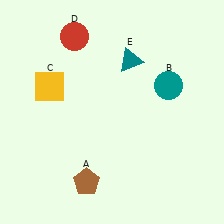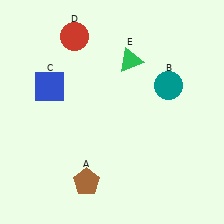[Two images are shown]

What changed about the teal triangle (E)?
In Image 1, E is teal. In Image 2, it changed to green.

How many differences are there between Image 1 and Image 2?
There are 2 differences between the two images.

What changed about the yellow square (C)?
In Image 1, C is yellow. In Image 2, it changed to blue.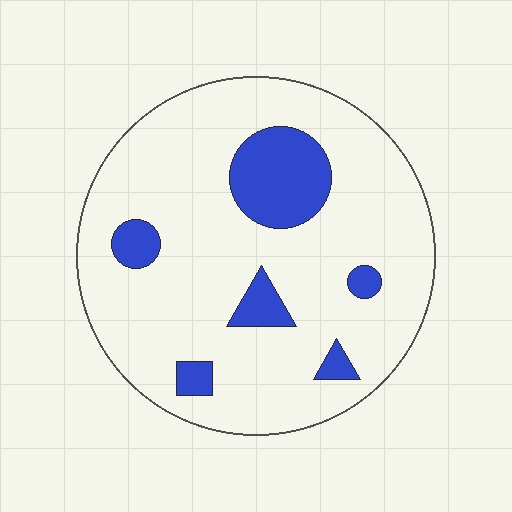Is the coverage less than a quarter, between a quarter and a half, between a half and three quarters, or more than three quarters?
Less than a quarter.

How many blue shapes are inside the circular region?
6.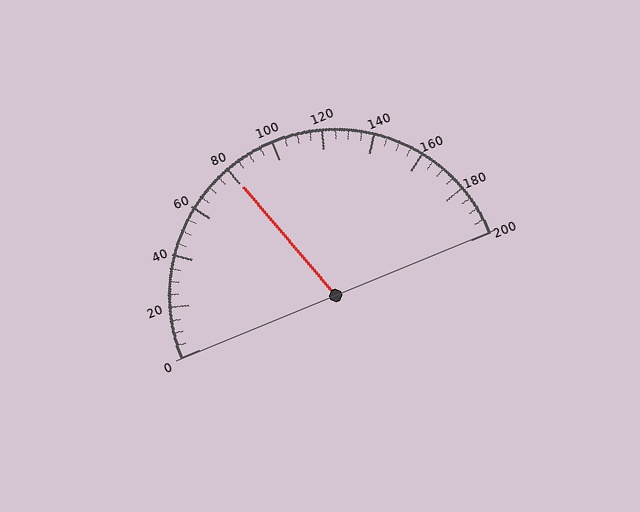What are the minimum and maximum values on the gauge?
The gauge ranges from 0 to 200.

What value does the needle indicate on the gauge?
The needle indicates approximately 80.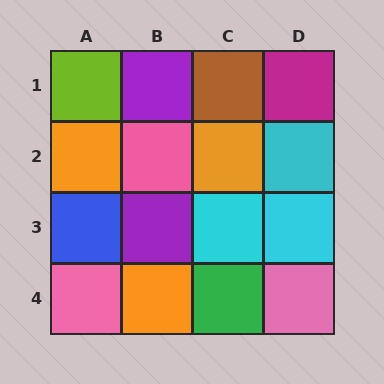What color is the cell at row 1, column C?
Brown.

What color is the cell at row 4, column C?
Green.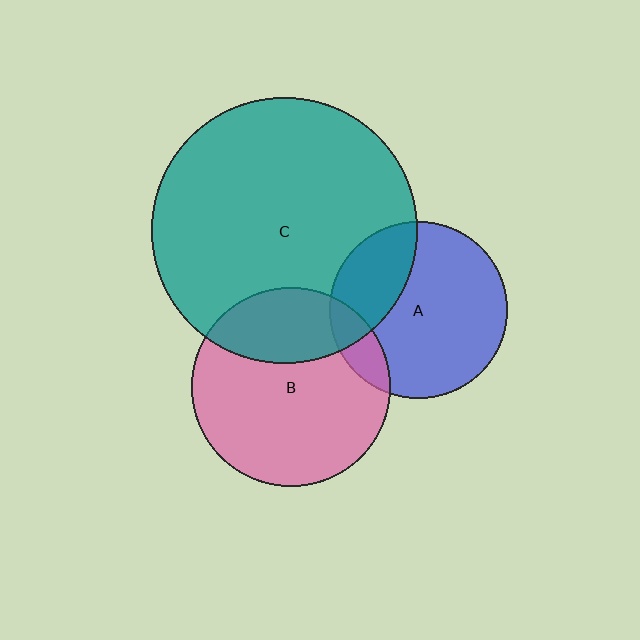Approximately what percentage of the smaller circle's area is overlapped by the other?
Approximately 30%.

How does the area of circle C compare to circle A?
Approximately 2.3 times.